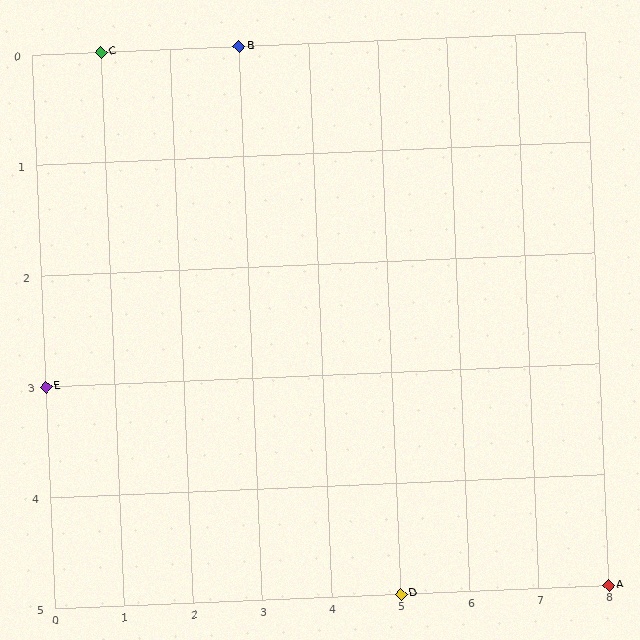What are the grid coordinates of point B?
Point B is at grid coordinates (3, 0).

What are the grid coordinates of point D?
Point D is at grid coordinates (5, 5).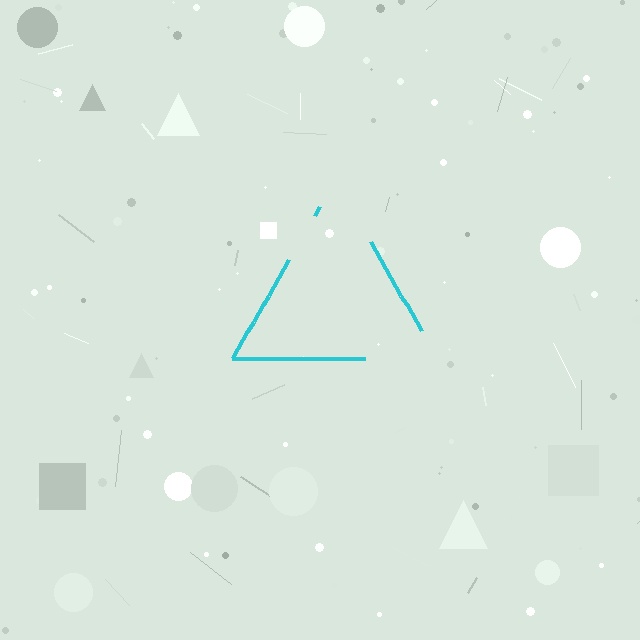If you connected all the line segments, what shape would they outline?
They would outline a triangle.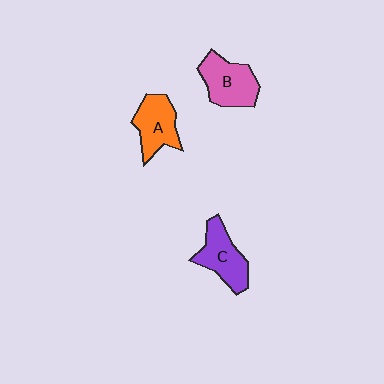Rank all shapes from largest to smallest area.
From largest to smallest: B (pink), C (purple), A (orange).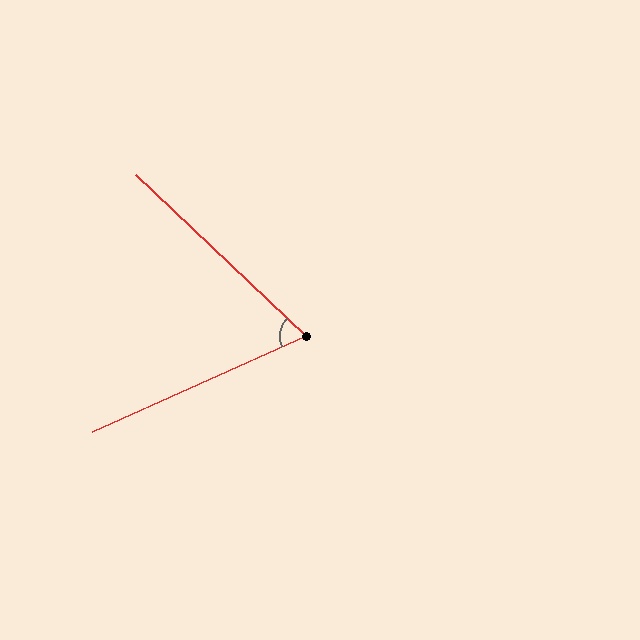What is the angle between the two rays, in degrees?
Approximately 67 degrees.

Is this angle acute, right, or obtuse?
It is acute.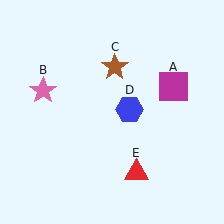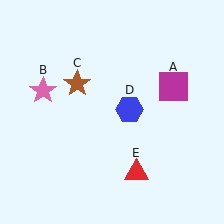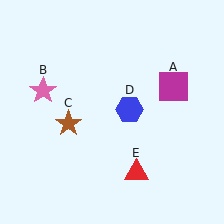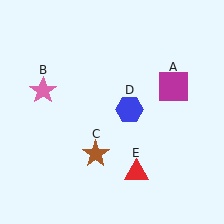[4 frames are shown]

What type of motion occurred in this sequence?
The brown star (object C) rotated counterclockwise around the center of the scene.